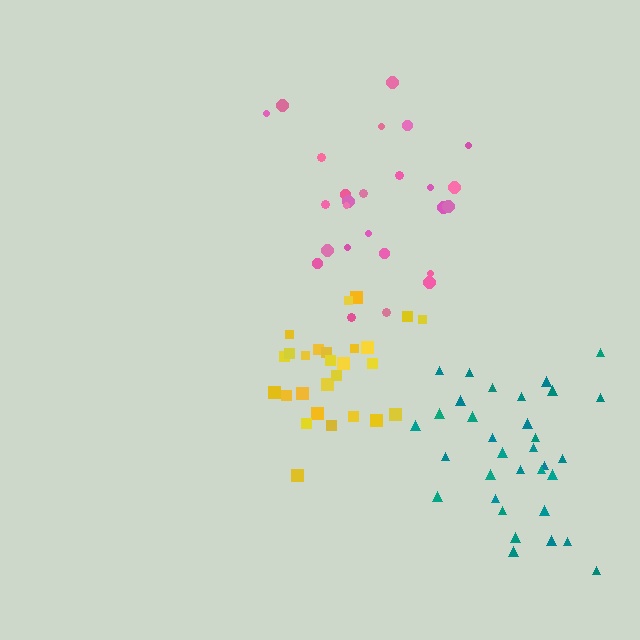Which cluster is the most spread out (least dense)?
Pink.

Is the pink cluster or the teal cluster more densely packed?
Teal.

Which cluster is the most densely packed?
Yellow.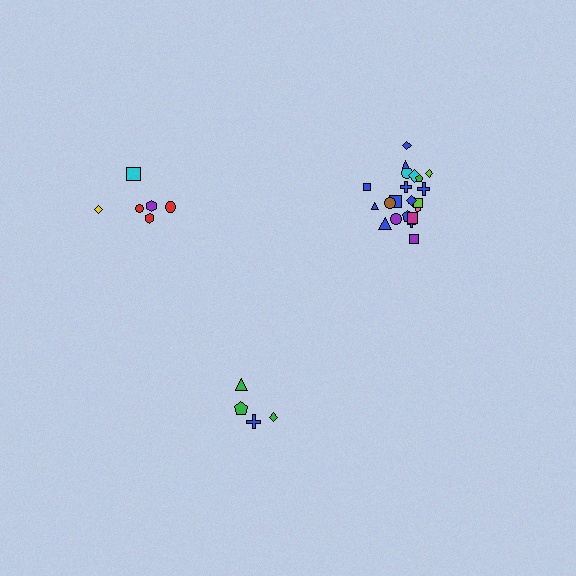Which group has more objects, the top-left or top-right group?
The top-right group.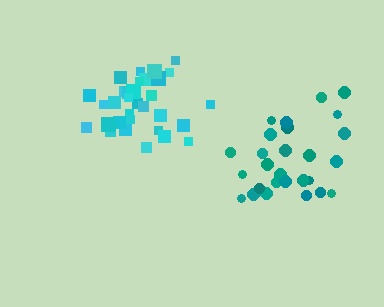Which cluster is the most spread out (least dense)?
Teal.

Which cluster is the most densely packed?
Cyan.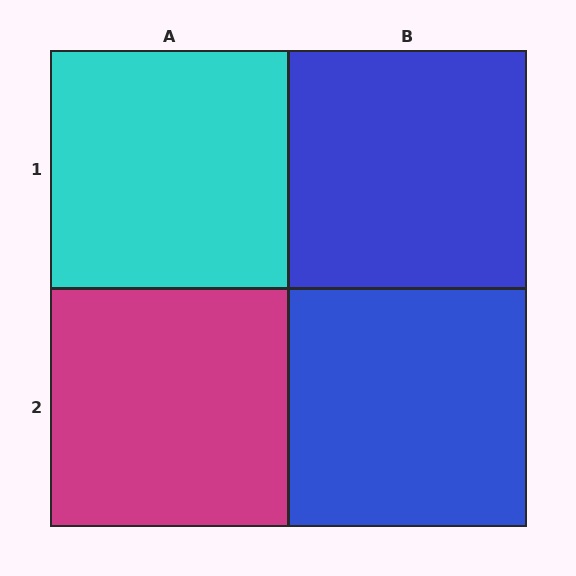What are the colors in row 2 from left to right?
Magenta, blue.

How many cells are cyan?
1 cell is cyan.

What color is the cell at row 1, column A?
Cyan.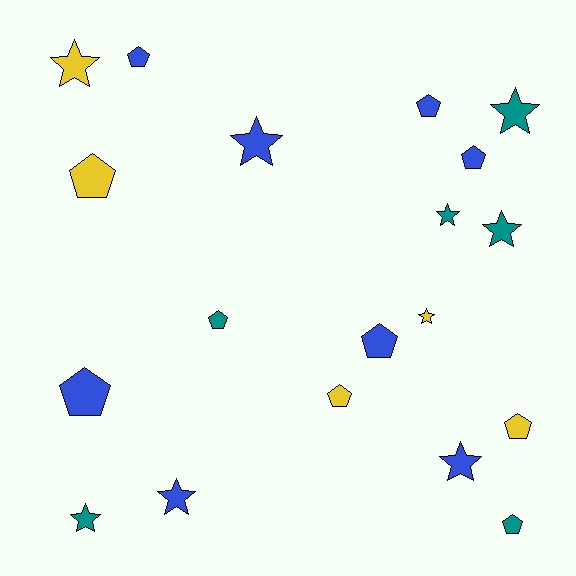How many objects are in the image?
There are 19 objects.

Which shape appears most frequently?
Pentagon, with 10 objects.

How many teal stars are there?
There are 4 teal stars.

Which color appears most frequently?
Blue, with 8 objects.